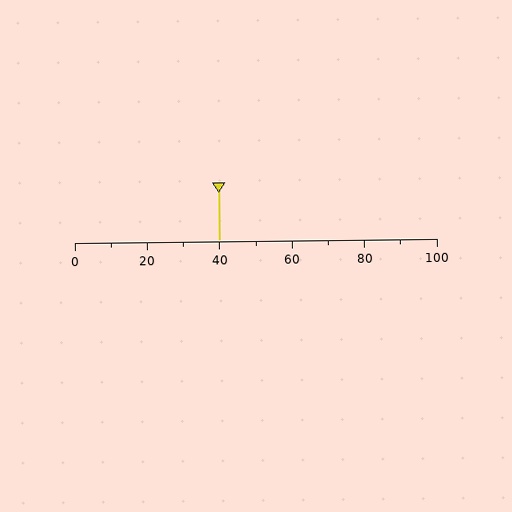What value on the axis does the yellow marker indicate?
The marker indicates approximately 40.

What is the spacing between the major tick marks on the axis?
The major ticks are spaced 20 apart.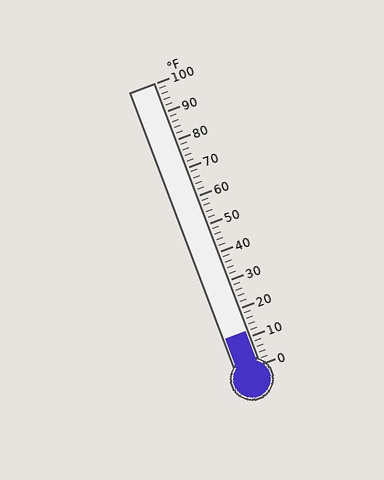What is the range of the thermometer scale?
The thermometer scale ranges from 0°F to 100°F.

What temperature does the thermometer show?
The thermometer shows approximately 12°F.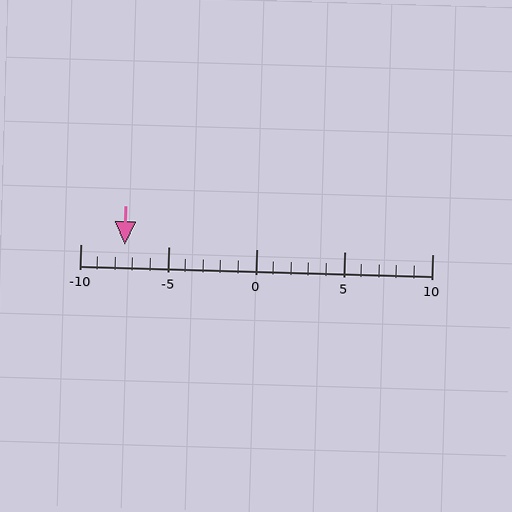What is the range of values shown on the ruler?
The ruler shows values from -10 to 10.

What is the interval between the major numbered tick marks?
The major tick marks are spaced 5 units apart.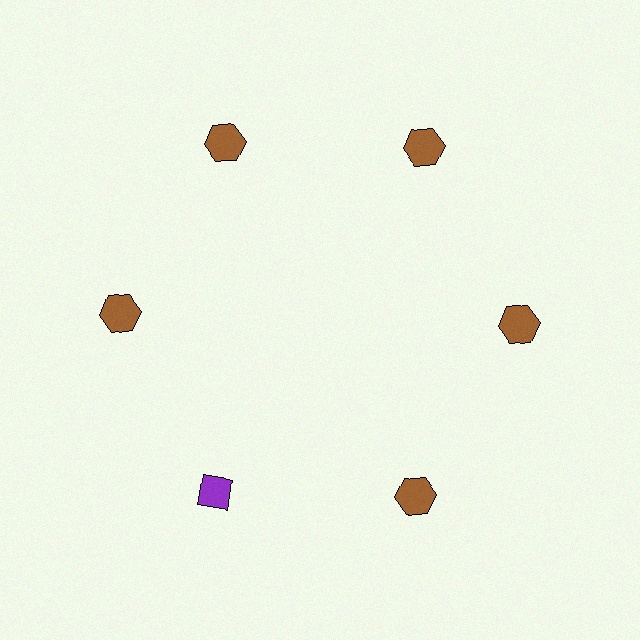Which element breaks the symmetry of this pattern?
The purple diamond at roughly the 7 o'clock position breaks the symmetry. All other shapes are brown hexagons.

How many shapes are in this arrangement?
There are 6 shapes arranged in a ring pattern.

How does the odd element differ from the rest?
It differs in both color (purple instead of brown) and shape (diamond instead of hexagon).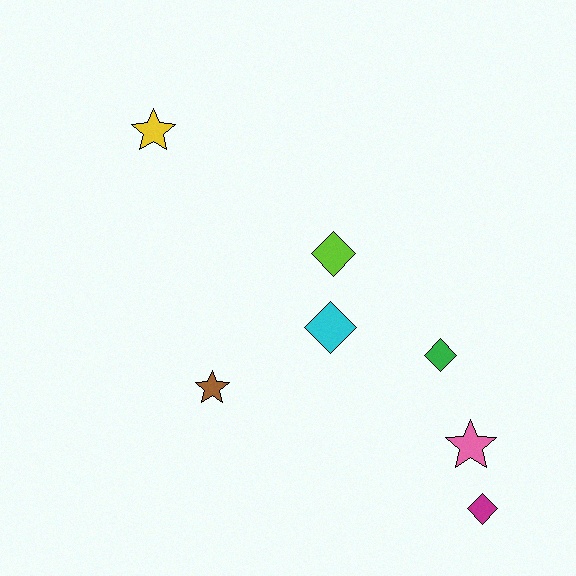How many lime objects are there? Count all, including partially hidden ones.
There is 1 lime object.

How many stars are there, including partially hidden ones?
There are 3 stars.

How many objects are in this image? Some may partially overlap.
There are 7 objects.